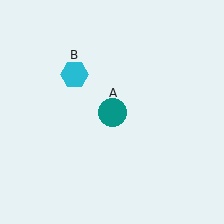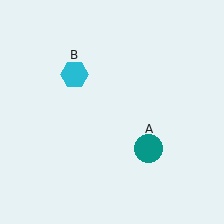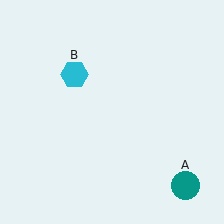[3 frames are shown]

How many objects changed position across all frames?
1 object changed position: teal circle (object A).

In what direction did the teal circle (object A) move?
The teal circle (object A) moved down and to the right.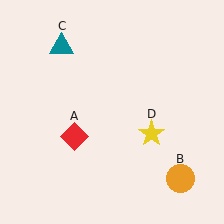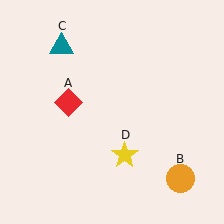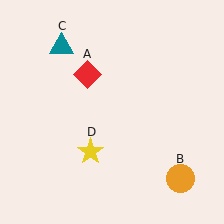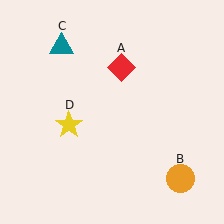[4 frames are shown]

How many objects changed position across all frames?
2 objects changed position: red diamond (object A), yellow star (object D).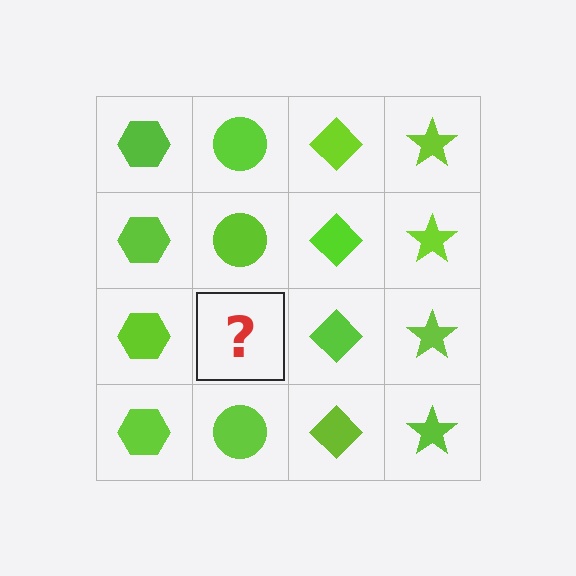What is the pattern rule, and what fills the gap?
The rule is that each column has a consistent shape. The gap should be filled with a lime circle.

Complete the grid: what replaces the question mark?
The question mark should be replaced with a lime circle.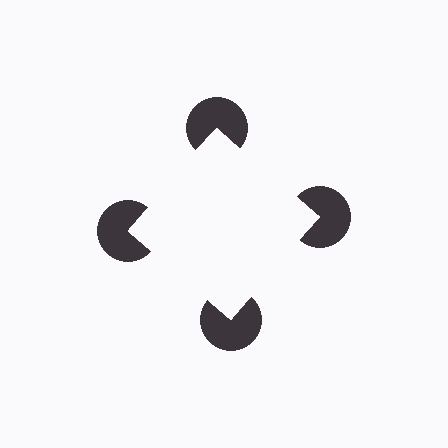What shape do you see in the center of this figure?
An illusory square — its edges are inferred from the aligned wedge cuts in the pac-man discs, not physically drawn.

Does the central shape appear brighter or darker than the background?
It typically appears slightly brighter than the background, even though no actual brightness change is drawn.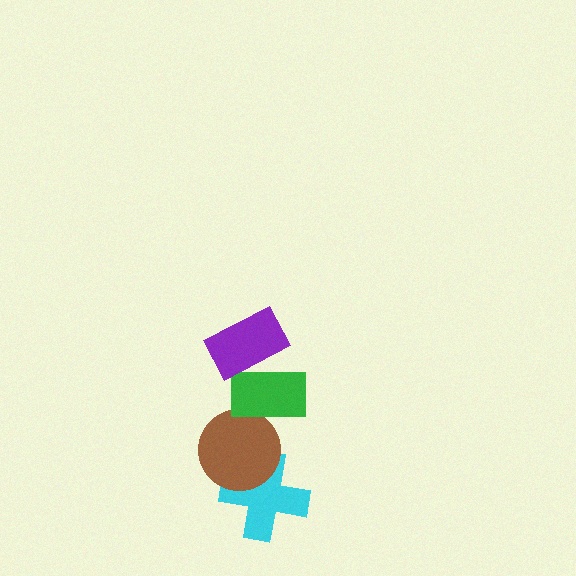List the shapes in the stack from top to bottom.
From top to bottom: the purple rectangle, the green rectangle, the brown circle, the cyan cross.